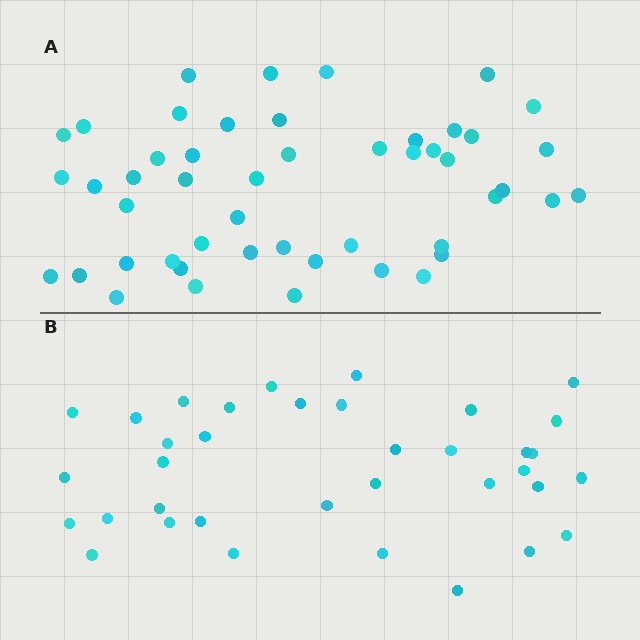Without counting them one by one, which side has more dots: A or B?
Region A (the top region) has more dots.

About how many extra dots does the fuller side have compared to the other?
Region A has approximately 15 more dots than region B.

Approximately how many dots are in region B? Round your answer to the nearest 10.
About 40 dots. (The exact count is 36, which rounds to 40.)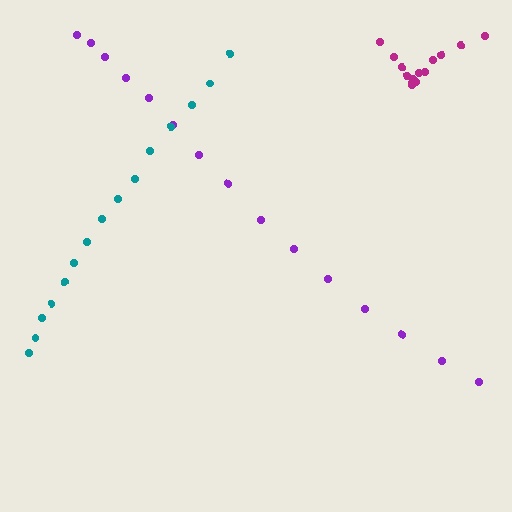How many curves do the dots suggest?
There are 3 distinct paths.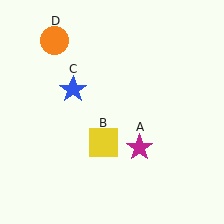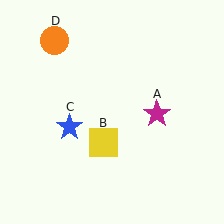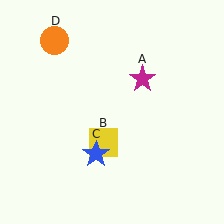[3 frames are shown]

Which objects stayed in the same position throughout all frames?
Yellow square (object B) and orange circle (object D) remained stationary.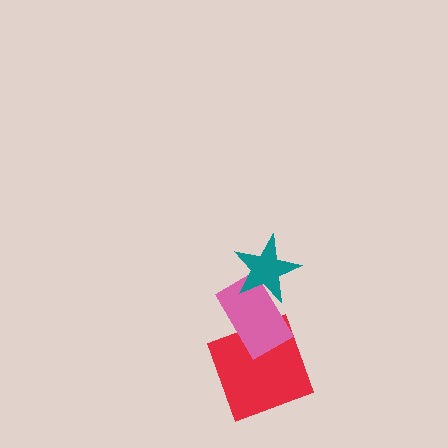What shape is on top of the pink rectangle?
The teal star is on top of the pink rectangle.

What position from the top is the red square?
The red square is 3rd from the top.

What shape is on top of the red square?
The pink rectangle is on top of the red square.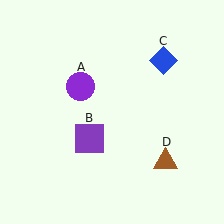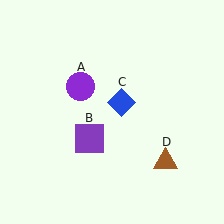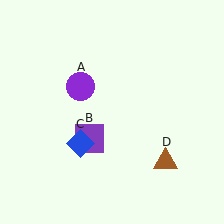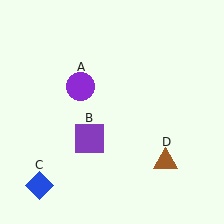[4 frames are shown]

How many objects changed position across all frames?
1 object changed position: blue diamond (object C).